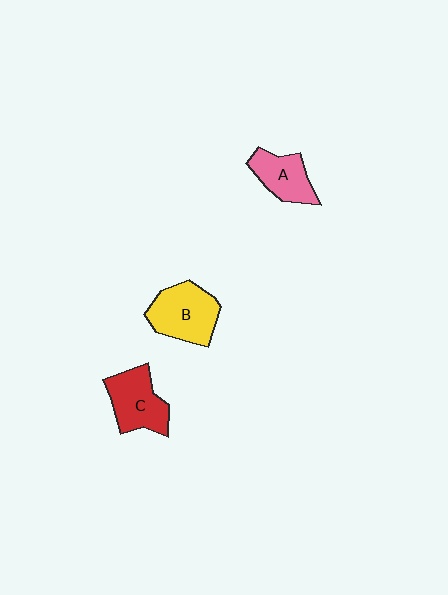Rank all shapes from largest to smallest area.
From largest to smallest: B (yellow), C (red), A (pink).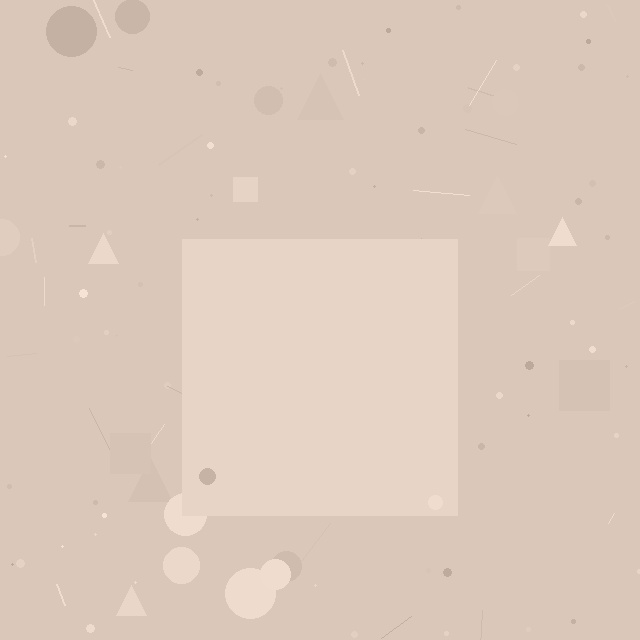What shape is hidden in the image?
A square is hidden in the image.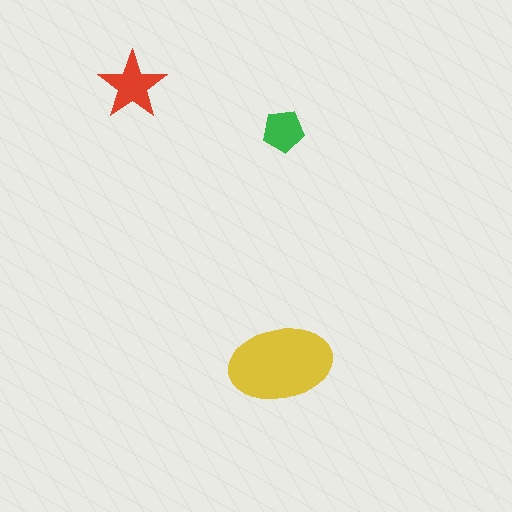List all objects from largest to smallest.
The yellow ellipse, the red star, the green pentagon.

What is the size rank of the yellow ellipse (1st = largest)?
1st.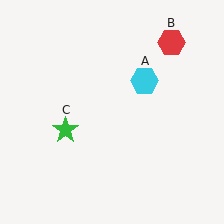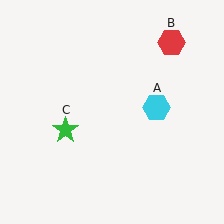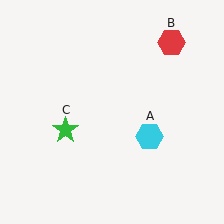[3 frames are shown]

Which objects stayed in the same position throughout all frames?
Red hexagon (object B) and green star (object C) remained stationary.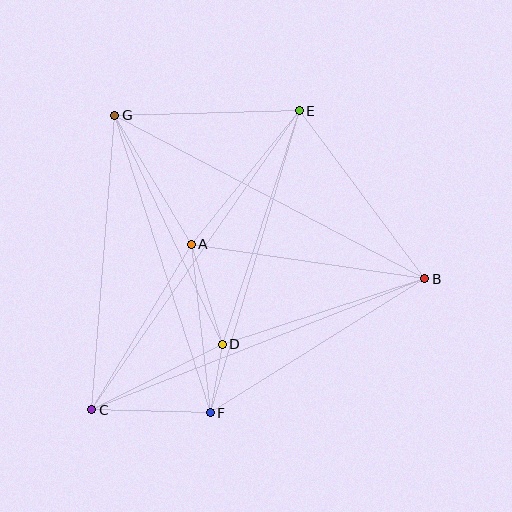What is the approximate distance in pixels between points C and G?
The distance between C and G is approximately 295 pixels.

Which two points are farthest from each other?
Points C and E are farthest from each other.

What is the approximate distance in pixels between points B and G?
The distance between B and G is approximately 350 pixels.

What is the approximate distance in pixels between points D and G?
The distance between D and G is approximately 253 pixels.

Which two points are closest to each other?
Points D and F are closest to each other.